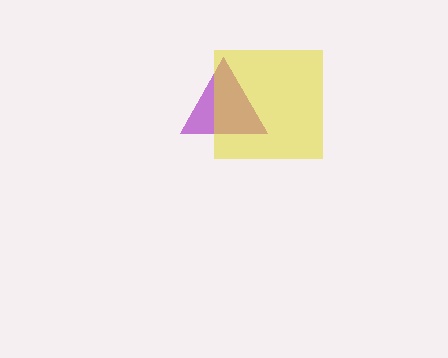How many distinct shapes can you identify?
There are 2 distinct shapes: a purple triangle, a yellow square.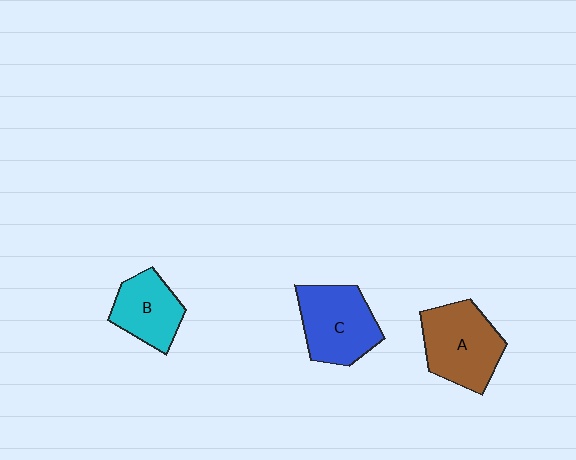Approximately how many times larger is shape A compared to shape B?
Approximately 1.4 times.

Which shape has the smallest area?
Shape B (cyan).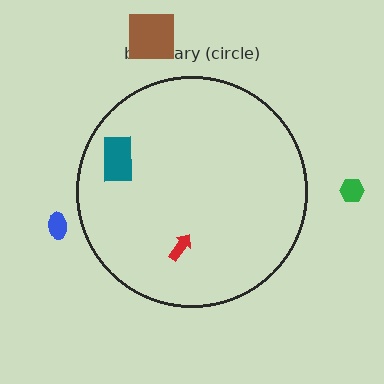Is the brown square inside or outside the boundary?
Outside.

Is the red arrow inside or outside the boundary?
Inside.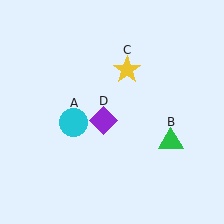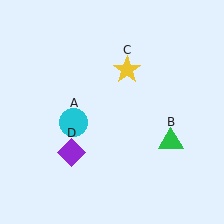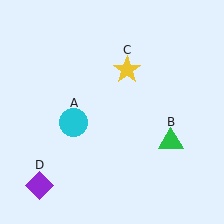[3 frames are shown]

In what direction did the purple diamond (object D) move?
The purple diamond (object D) moved down and to the left.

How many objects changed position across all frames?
1 object changed position: purple diamond (object D).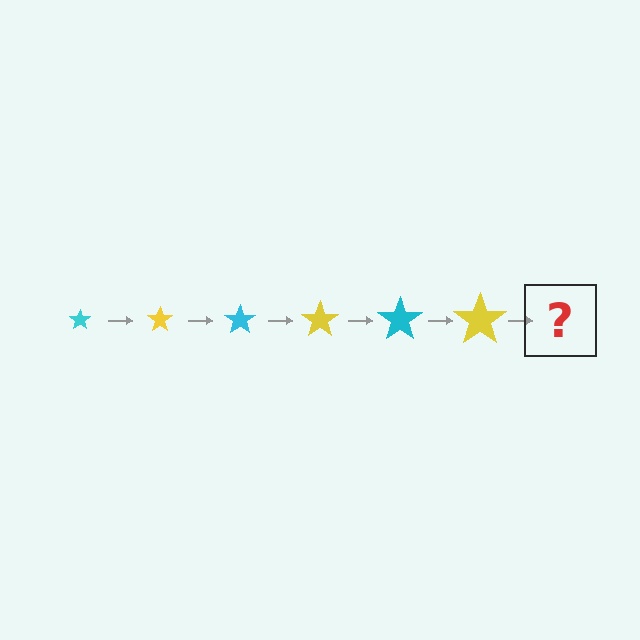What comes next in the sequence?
The next element should be a cyan star, larger than the previous one.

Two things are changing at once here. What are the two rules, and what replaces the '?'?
The two rules are that the star grows larger each step and the color cycles through cyan and yellow. The '?' should be a cyan star, larger than the previous one.